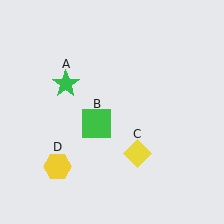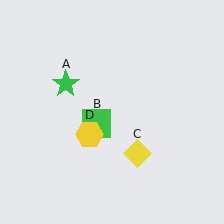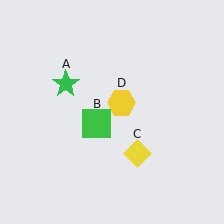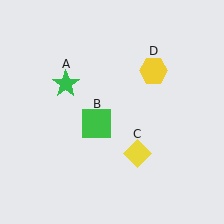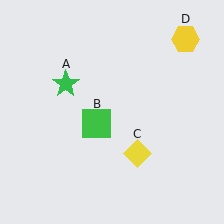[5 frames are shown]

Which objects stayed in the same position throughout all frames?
Green star (object A) and green square (object B) and yellow diamond (object C) remained stationary.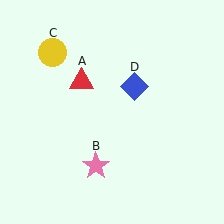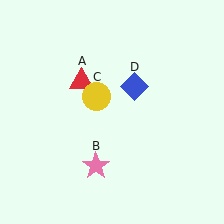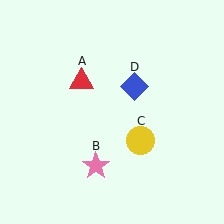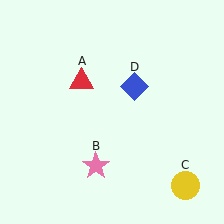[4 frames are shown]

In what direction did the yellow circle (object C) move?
The yellow circle (object C) moved down and to the right.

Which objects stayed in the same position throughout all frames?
Red triangle (object A) and pink star (object B) and blue diamond (object D) remained stationary.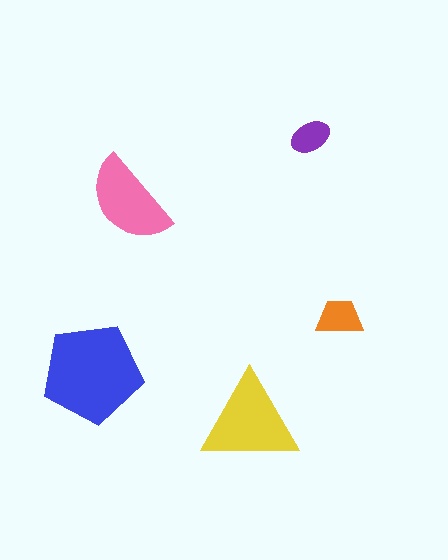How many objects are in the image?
There are 5 objects in the image.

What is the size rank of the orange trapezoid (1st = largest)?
4th.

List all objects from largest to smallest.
The blue pentagon, the yellow triangle, the pink semicircle, the orange trapezoid, the purple ellipse.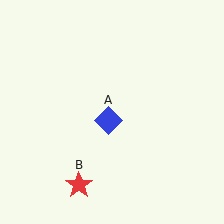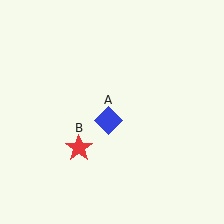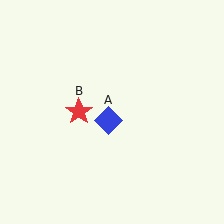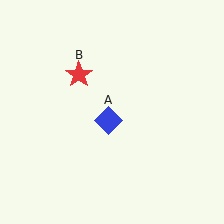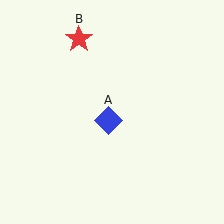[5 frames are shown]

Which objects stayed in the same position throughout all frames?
Blue diamond (object A) remained stationary.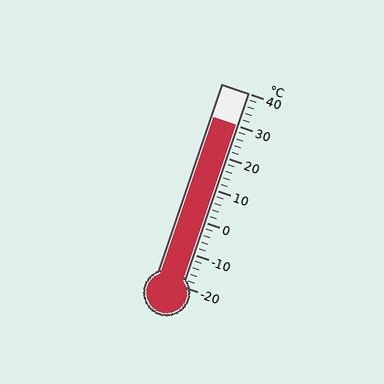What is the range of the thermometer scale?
The thermometer scale ranges from -20°C to 40°C.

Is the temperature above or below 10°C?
The temperature is above 10°C.